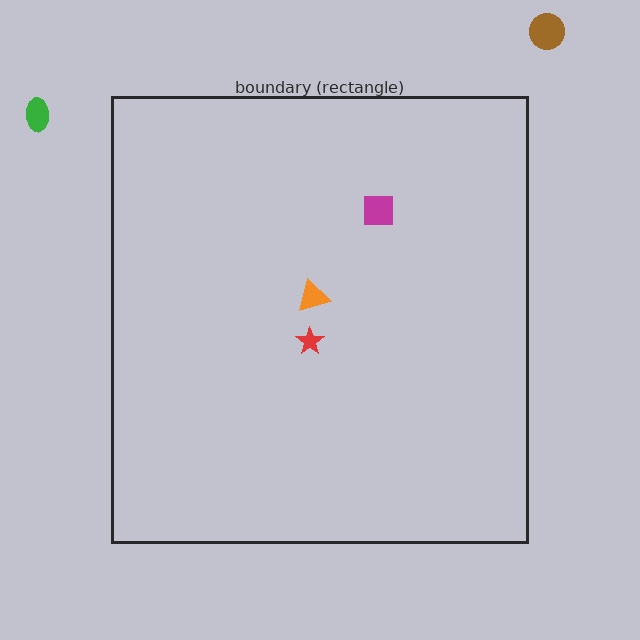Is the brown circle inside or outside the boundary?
Outside.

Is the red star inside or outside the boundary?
Inside.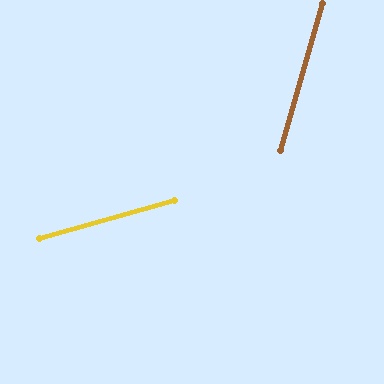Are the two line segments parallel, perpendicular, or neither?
Neither parallel nor perpendicular — they differ by about 59°.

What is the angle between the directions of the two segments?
Approximately 59 degrees.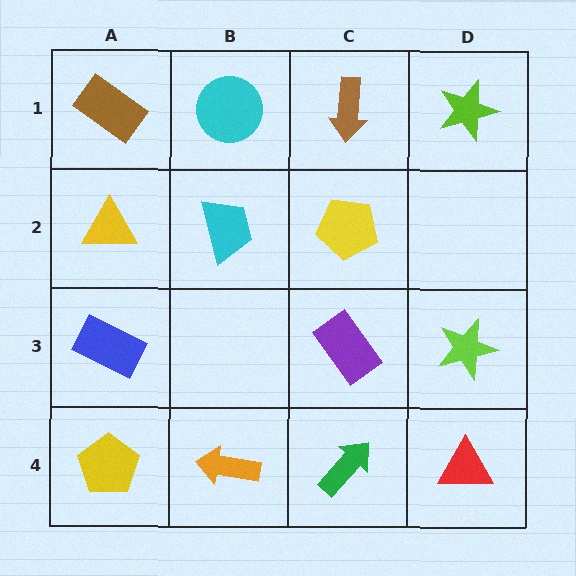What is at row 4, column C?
A green arrow.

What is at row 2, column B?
A cyan trapezoid.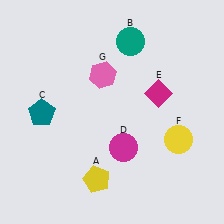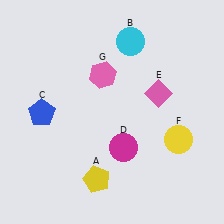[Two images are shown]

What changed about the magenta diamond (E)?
In Image 1, E is magenta. In Image 2, it changed to pink.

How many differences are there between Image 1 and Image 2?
There are 3 differences between the two images.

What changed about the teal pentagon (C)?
In Image 1, C is teal. In Image 2, it changed to blue.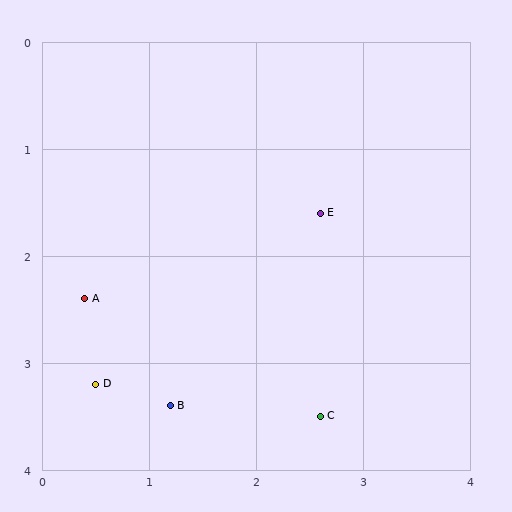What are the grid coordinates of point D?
Point D is at approximately (0.5, 3.2).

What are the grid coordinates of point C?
Point C is at approximately (2.6, 3.5).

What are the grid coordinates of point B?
Point B is at approximately (1.2, 3.4).